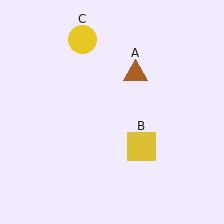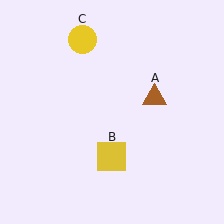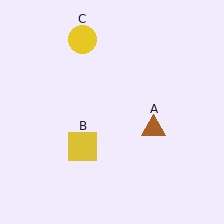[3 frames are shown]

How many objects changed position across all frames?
2 objects changed position: brown triangle (object A), yellow square (object B).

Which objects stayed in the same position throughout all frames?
Yellow circle (object C) remained stationary.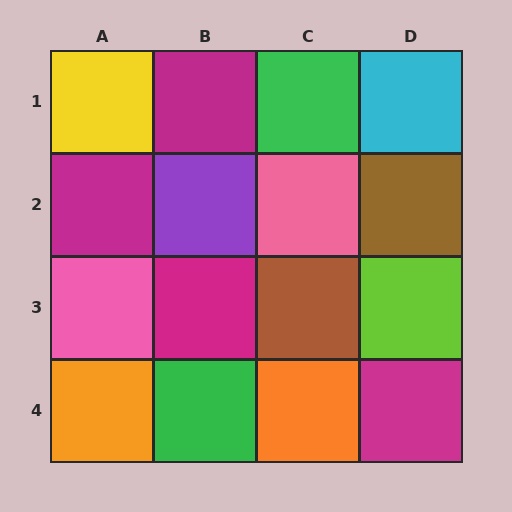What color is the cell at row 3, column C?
Brown.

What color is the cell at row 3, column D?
Lime.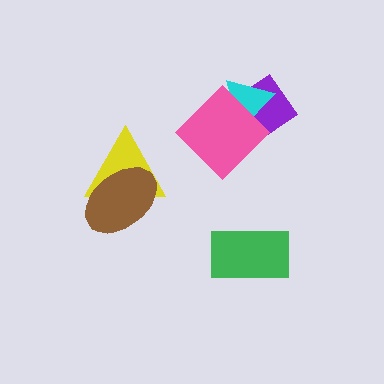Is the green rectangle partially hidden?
No, no other shape covers it.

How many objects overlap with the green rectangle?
0 objects overlap with the green rectangle.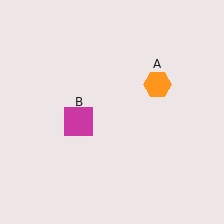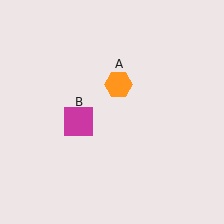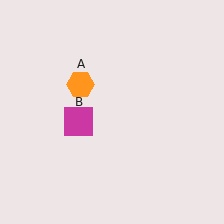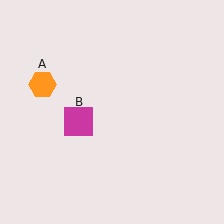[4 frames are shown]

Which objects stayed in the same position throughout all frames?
Magenta square (object B) remained stationary.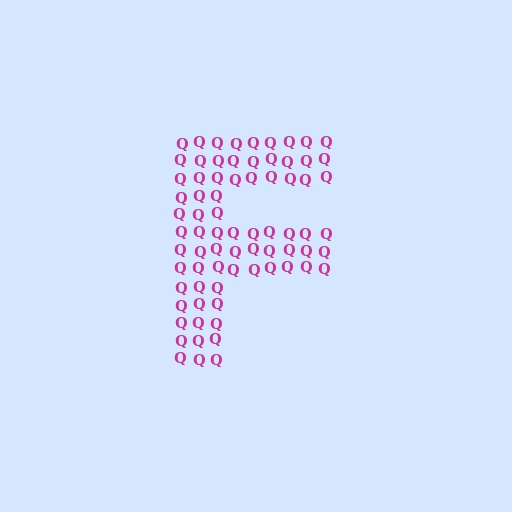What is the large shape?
The large shape is the letter F.